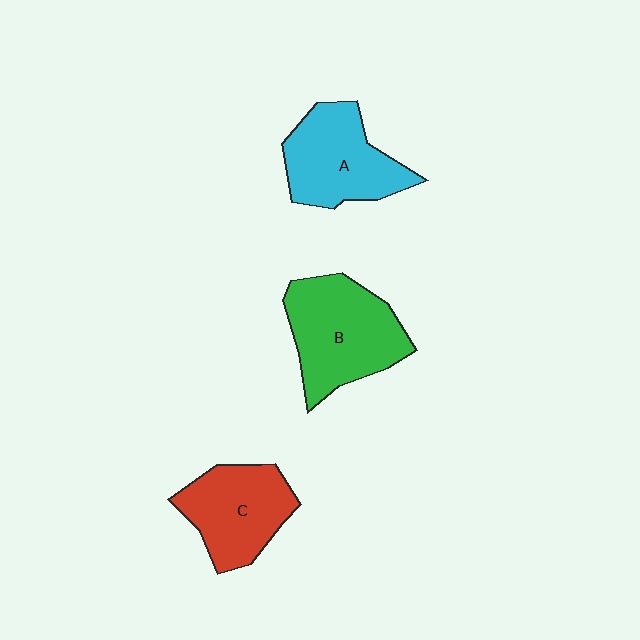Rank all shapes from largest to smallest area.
From largest to smallest: B (green), A (cyan), C (red).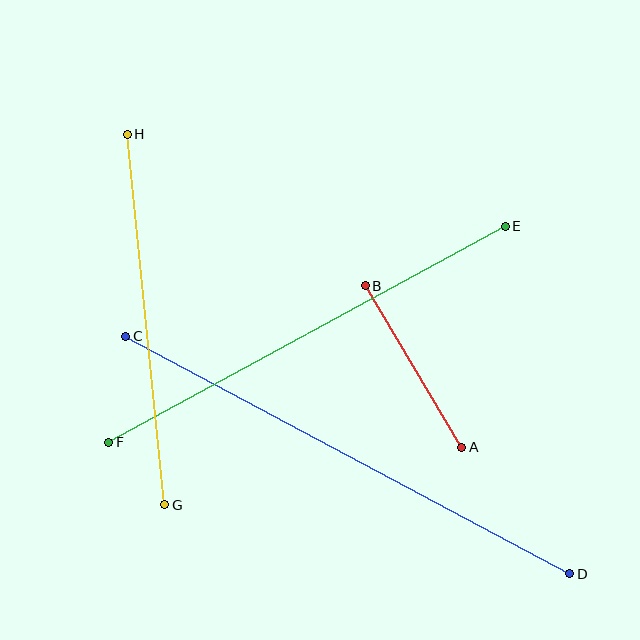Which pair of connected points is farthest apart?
Points C and D are farthest apart.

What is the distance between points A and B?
The distance is approximately 188 pixels.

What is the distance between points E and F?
The distance is approximately 451 pixels.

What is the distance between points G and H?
The distance is approximately 372 pixels.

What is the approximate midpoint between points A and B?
The midpoint is at approximately (414, 366) pixels.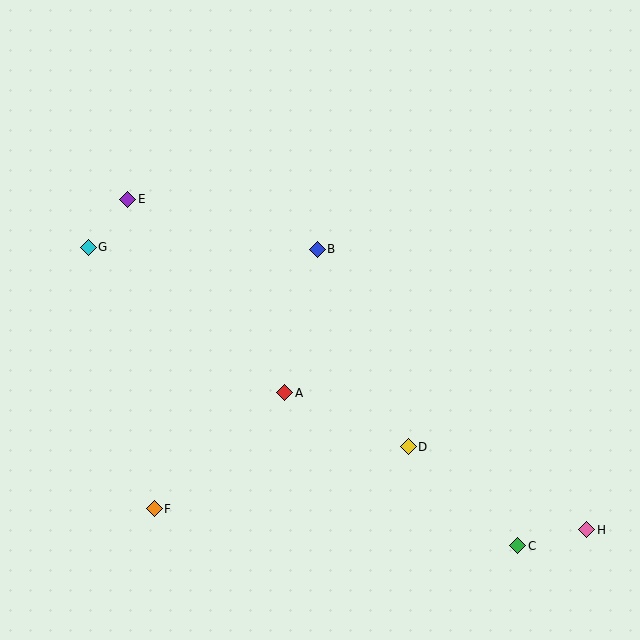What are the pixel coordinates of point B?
Point B is at (317, 249).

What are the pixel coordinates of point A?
Point A is at (285, 393).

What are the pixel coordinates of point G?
Point G is at (88, 247).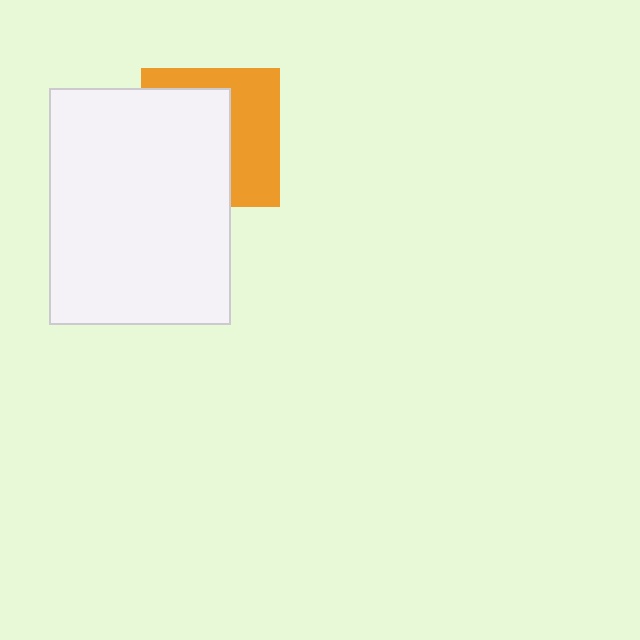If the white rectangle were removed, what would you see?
You would see the complete orange square.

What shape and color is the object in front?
The object in front is a white rectangle.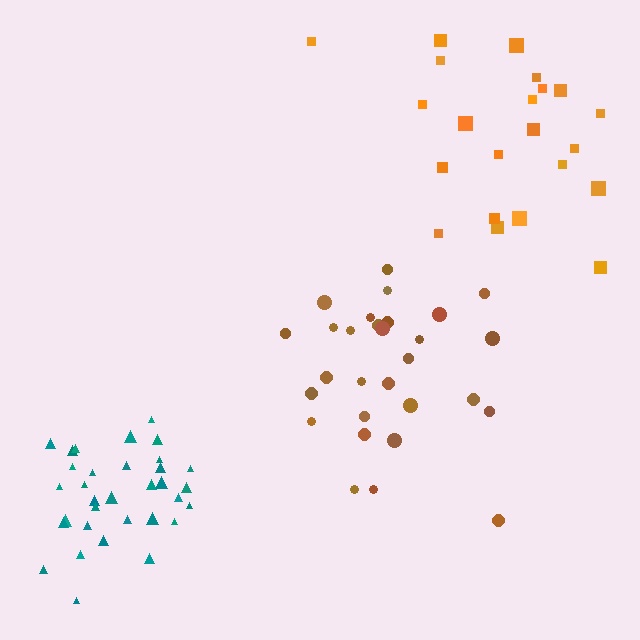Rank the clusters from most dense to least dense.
teal, brown, orange.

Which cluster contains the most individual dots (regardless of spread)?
Teal (34).